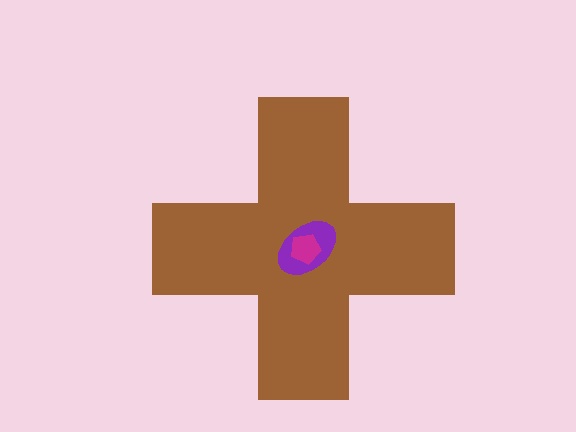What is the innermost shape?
The magenta pentagon.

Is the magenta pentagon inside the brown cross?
Yes.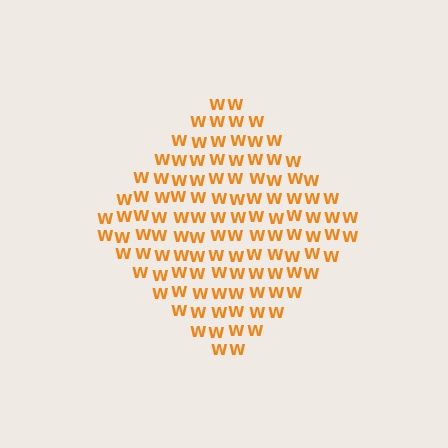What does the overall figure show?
The overall figure shows a diamond.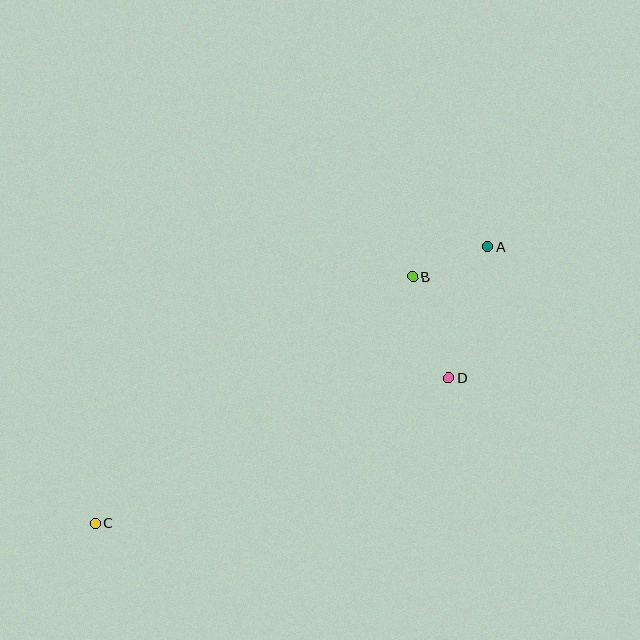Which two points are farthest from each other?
Points A and C are farthest from each other.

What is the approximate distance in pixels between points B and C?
The distance between B and C is approximately 401 pixels.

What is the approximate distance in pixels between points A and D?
The distance between A and D is approximately 137 pixels.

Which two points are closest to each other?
Points A and B are closest to each other.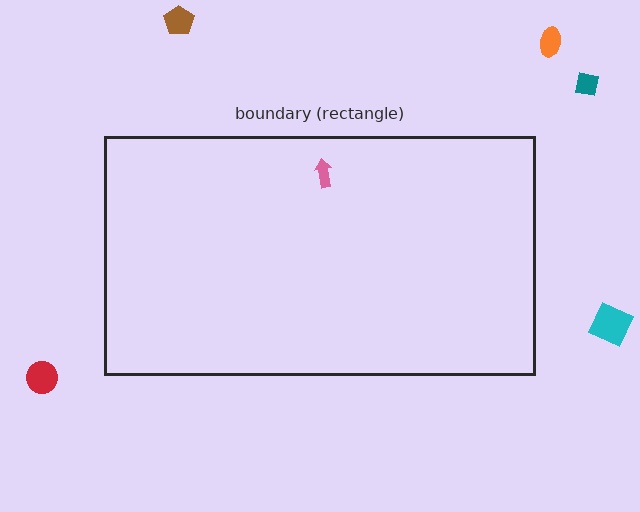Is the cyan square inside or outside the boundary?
Outside.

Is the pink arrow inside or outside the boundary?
Inside.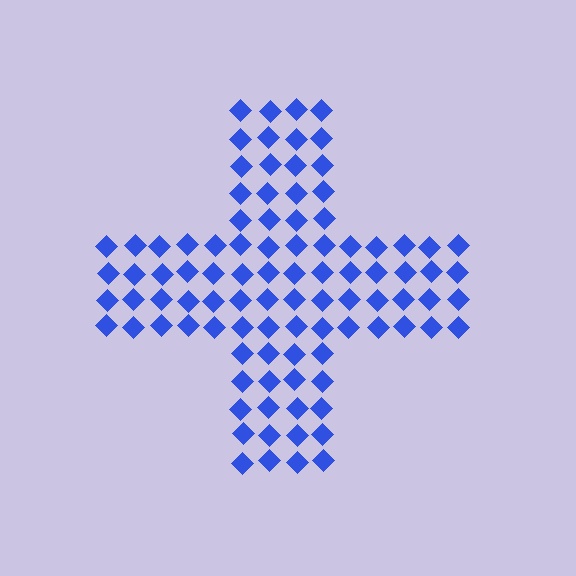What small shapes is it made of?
It is made of small diamonds.